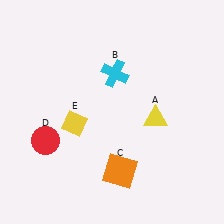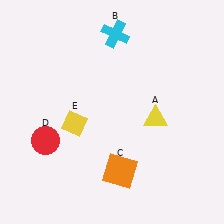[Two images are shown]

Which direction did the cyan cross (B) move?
The cyan cross (B) moved up.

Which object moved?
The cyan cross (B) moved up.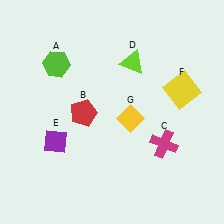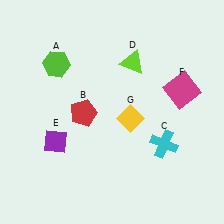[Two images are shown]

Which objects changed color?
C changed from magenta to cyan. F changed from yellow to magenta.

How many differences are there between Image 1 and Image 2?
There are 2 differences between the two images.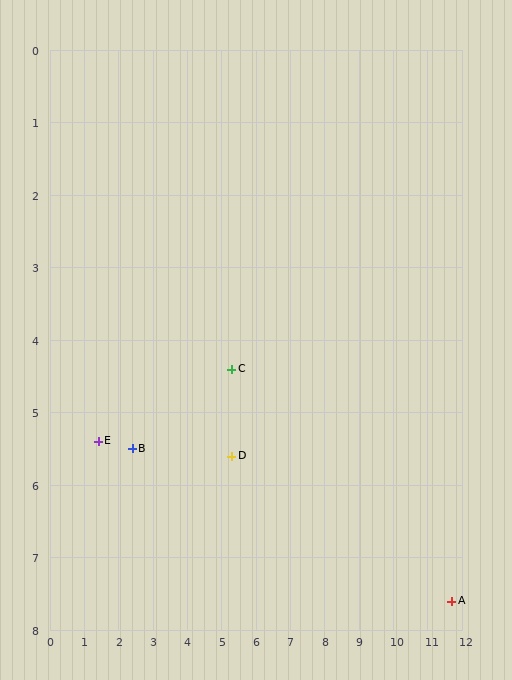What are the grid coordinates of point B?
Point B is at approximately (2.4, 5.5).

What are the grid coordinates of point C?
Point C is at approximately (5.3, 4.4).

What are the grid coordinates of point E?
Point E is at approximately (1.4, 5.4).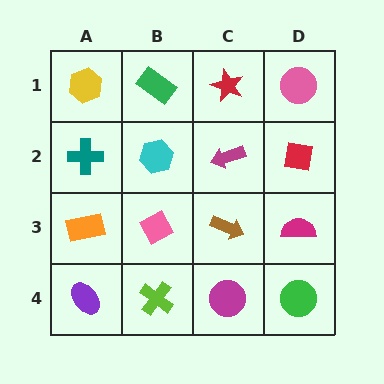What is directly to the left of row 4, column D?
A magenta circle.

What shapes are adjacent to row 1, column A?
A teal cross (row 2, column A), a green rectangle (row 1, column B).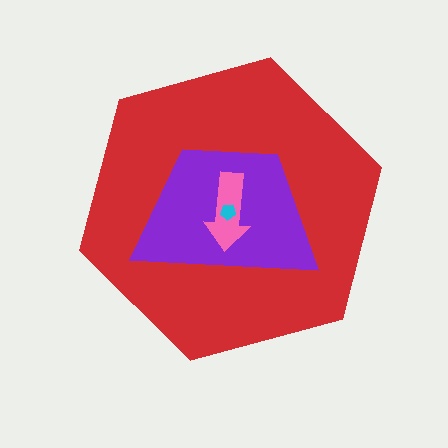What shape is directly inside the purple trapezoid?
The pink arrow.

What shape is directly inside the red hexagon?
The purple trapezoid.